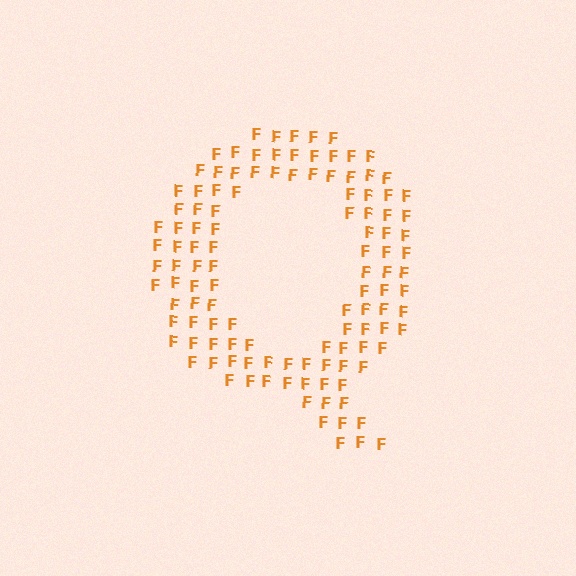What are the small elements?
The small elements are letter F's.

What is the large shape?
The large shape is the letter Q.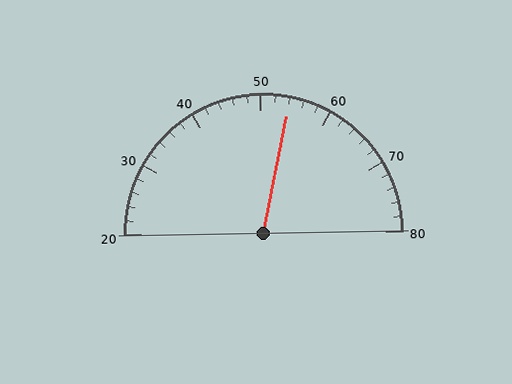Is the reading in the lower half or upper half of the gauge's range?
The reading is in the upper half of the range (20 to 80).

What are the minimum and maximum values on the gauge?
The gauge ranges from 20 to 80.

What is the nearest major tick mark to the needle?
The nearest major tick mark is 50.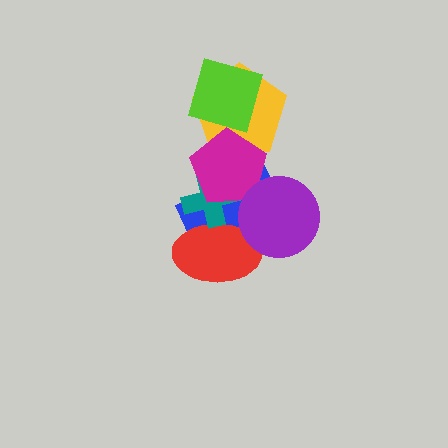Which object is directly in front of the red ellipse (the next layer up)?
The teal cross is directly in front of the red ellipse.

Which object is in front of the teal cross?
The magenta pentagon is in front of the teal cross.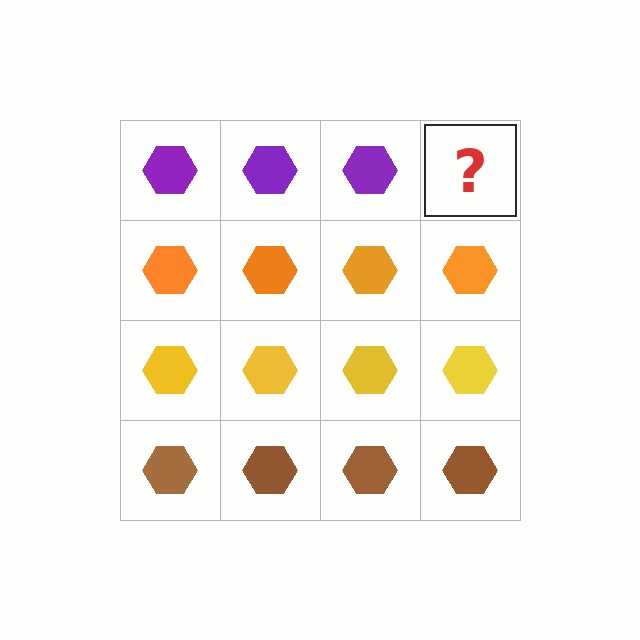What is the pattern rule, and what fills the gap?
The rule is that each row has a consistent color. The gap should be filled with a purple hexagon.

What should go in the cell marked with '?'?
The missing cell should contain a purple hexagon.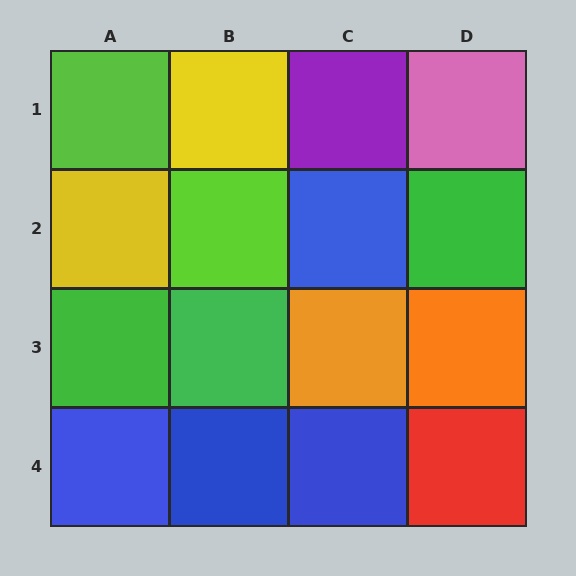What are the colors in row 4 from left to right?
Blue, blue, blue, red.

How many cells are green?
3 cells are green.